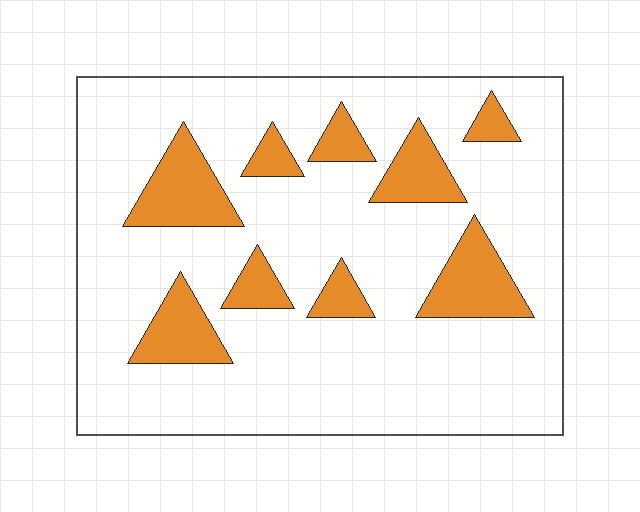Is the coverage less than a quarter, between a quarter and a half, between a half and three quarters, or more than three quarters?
Less than a quarter.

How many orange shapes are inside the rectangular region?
9.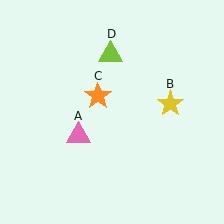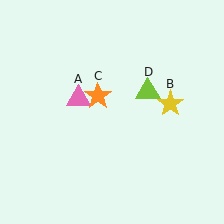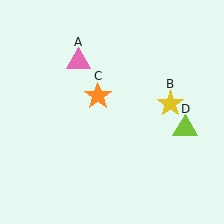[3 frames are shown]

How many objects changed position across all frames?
2 objects changed position: pink triangle (object A), lime triangle (object D).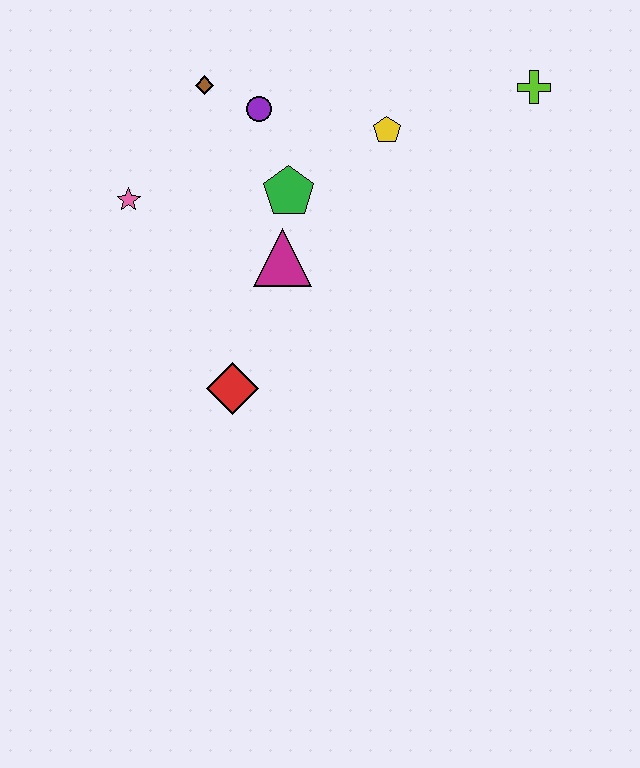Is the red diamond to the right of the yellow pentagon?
No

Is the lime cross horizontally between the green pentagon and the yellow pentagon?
No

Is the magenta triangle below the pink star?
Yes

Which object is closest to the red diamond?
The magenta triangle is closest to the red diamond.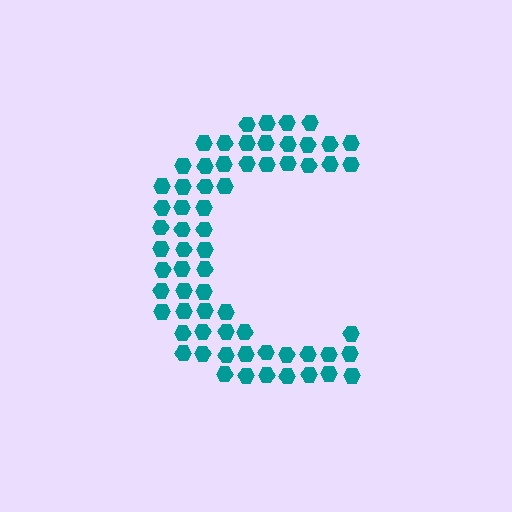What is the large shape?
The large shape is the letter C.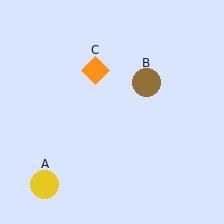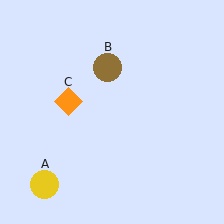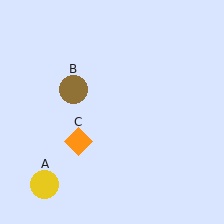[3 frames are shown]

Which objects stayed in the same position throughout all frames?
Yellow circle (object A) remained stationary.